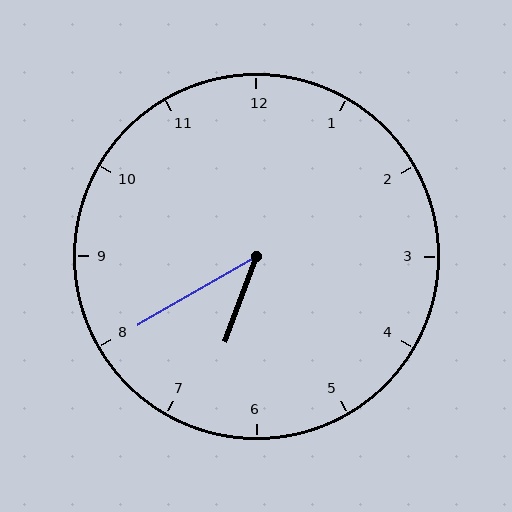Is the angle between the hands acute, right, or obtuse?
It is acute.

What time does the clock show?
6:40.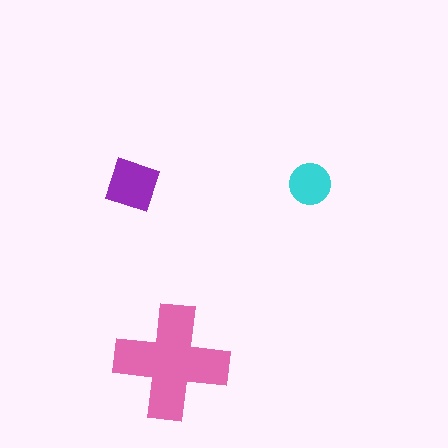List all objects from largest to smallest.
The pink cross, the purple square, the cyan circle.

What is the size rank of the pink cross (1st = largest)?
1st.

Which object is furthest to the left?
The purple square is leftmost.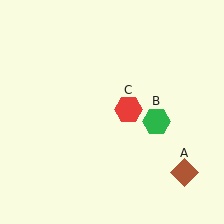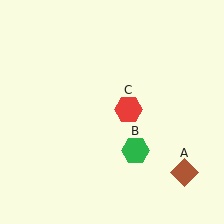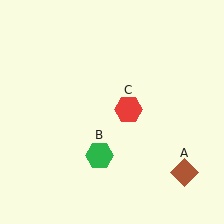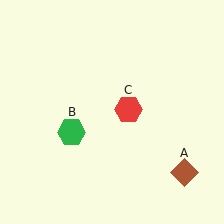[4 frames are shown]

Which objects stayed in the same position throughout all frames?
Brown diamond (object A) and red hexagon (object C) remained stationary.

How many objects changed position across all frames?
1 object changed position: green hexagon (object B).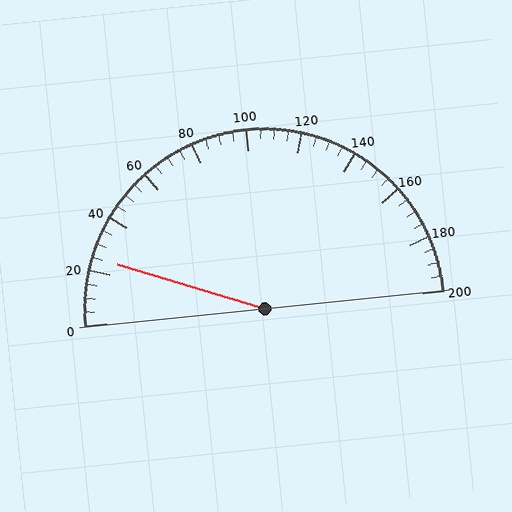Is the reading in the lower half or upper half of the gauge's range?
The reading is in the lower half of the range (0 to 200).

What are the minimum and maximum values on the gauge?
The gauge ranges from 0 to 200.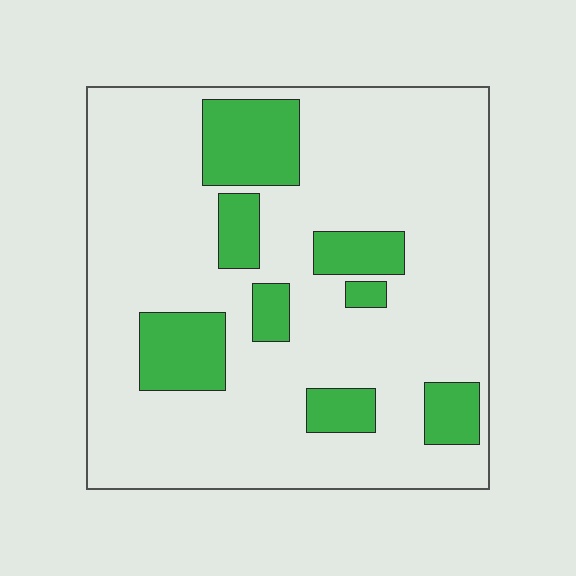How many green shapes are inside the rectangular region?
8.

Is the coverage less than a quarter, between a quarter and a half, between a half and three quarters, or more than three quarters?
Less than a quarter.